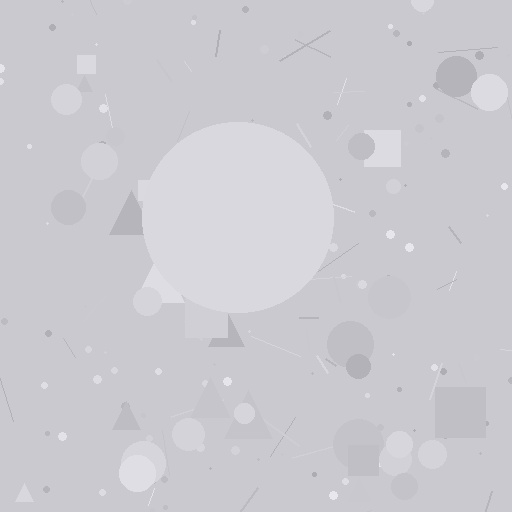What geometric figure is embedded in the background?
A circle is embedded in the background.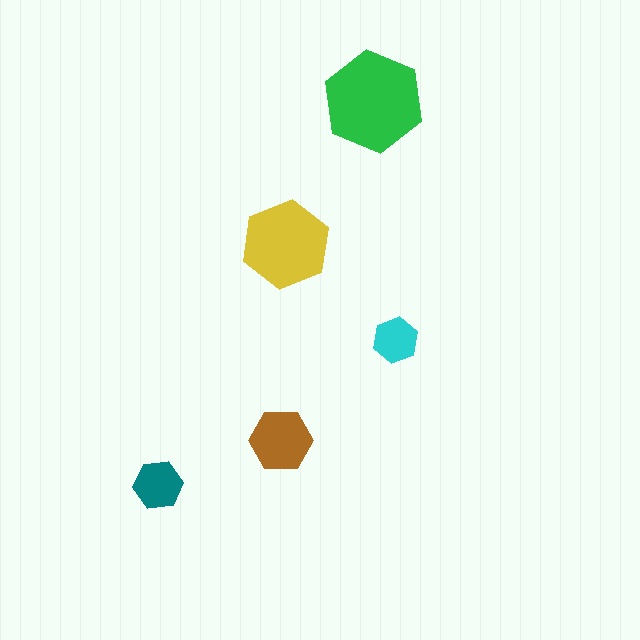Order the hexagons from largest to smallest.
the green one, the yellow one, the brown one, the teal one, the cyan one.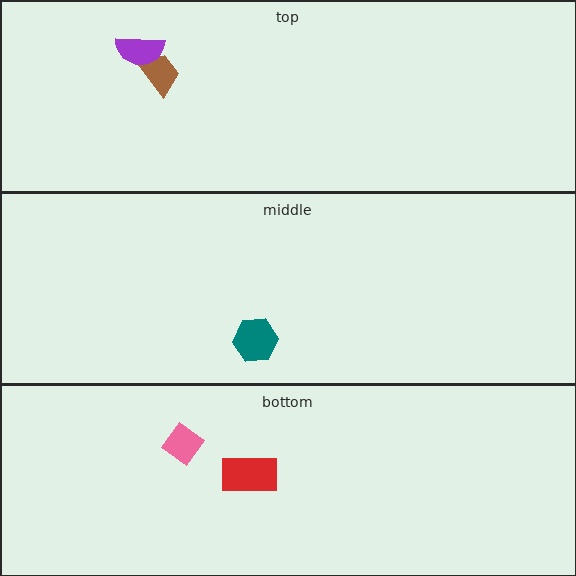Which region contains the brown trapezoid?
The top region.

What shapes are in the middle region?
The teal hexagon.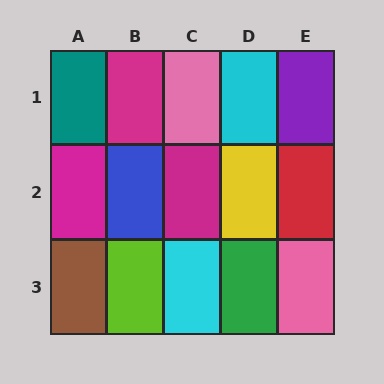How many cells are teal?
1 cell is teal.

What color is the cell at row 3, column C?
Cyan.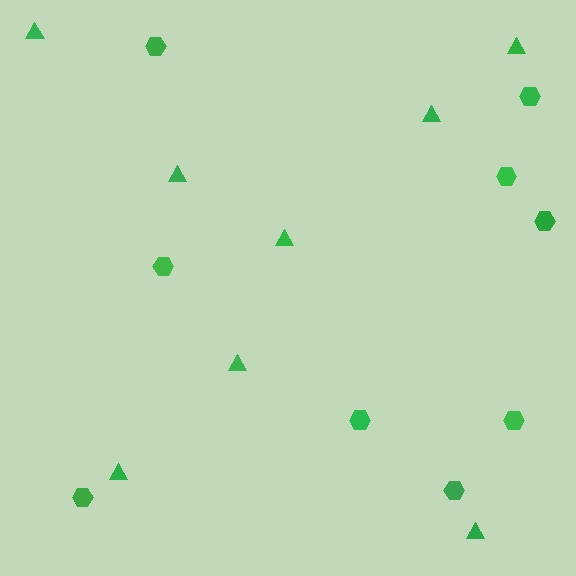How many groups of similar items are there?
There are 2 groups: one group of triangles (8) and one group of hexagons (9).